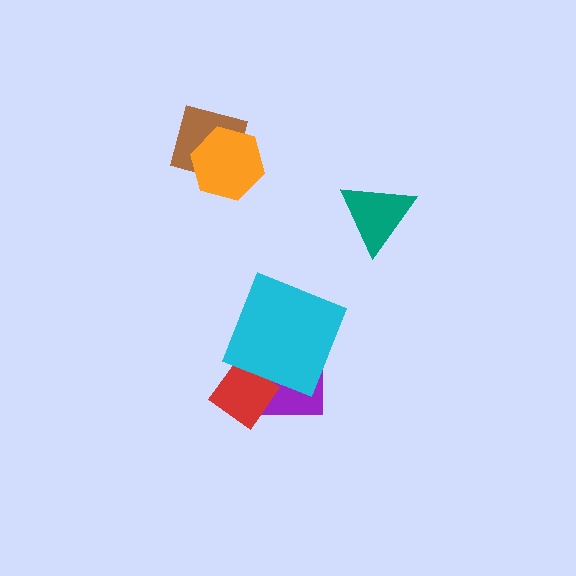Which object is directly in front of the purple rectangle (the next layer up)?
The red diamond is directly in front of the purple rectangle.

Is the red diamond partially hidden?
No, no other shape covers it.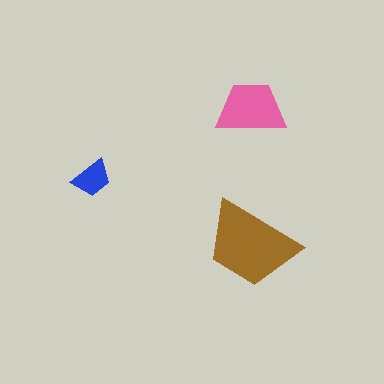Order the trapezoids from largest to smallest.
the brown one, the pink one, the blue one.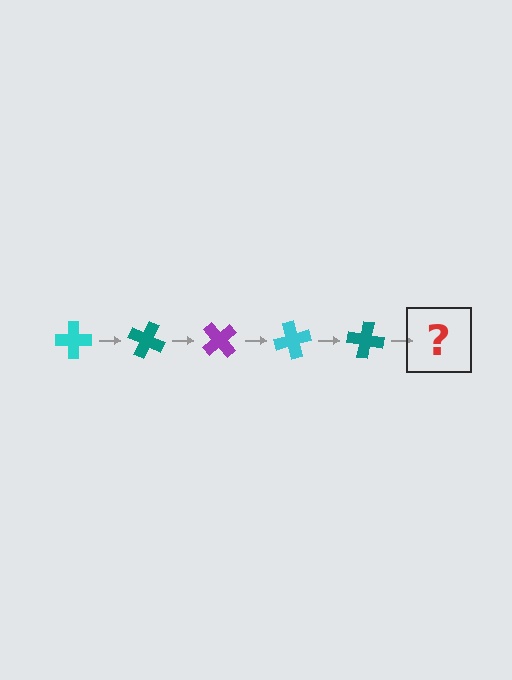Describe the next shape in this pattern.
It should be a purple cross, rotated 125 degrees from the start.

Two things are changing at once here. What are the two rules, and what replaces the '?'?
The two rules are that it rotates 25 degrees each step and the color cycles through cyan, teal, and purple. The '?' should be a purple cross, rotated 125 degrees from the start.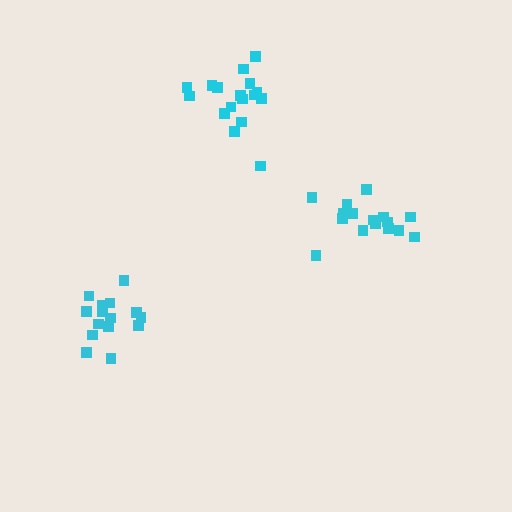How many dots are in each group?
Group 1: 17 dots, Group 2: 17 dots, Group 3: 15 dots (49 total).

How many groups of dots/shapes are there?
There are 3 groups.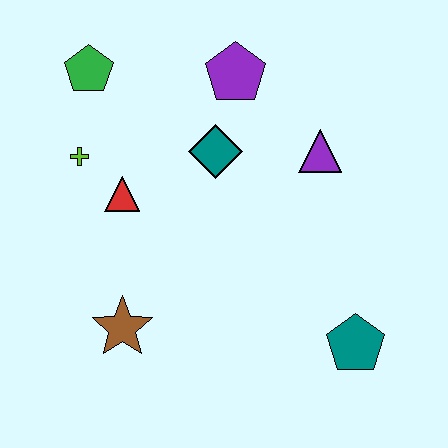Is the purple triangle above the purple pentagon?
No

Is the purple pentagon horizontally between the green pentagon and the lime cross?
No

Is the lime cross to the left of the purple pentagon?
Yes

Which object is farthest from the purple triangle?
The brown star is farthest from the purple triangle.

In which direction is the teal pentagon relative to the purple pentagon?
The teal pentagon is below the purple pentagon.